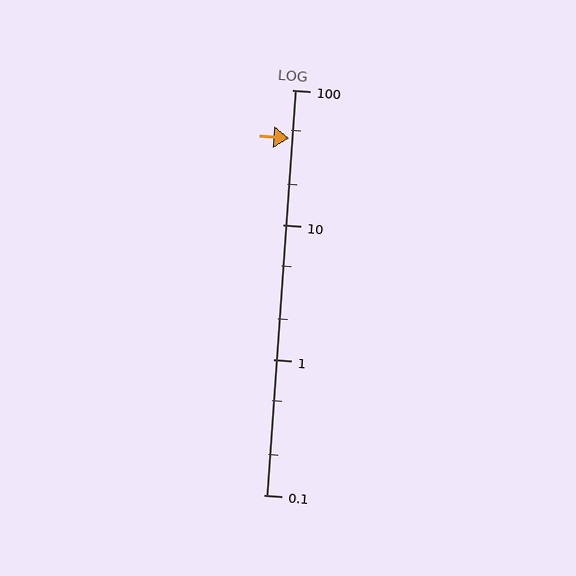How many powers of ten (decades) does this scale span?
The scale spans 3 decades, from 0.1 to 100.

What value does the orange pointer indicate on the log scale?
The pointer indicates approximately 44.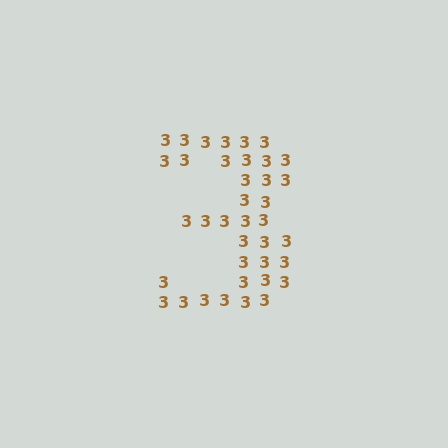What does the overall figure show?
The overall figure shows the digit 3.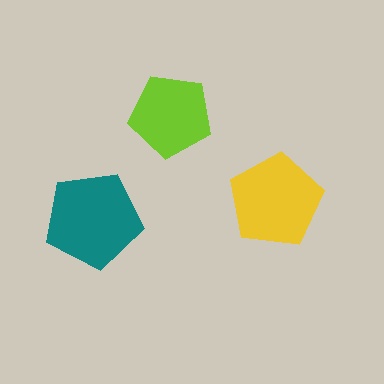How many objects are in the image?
There are 3 objects in the image.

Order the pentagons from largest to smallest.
the teal one, the yellow one, the lime one.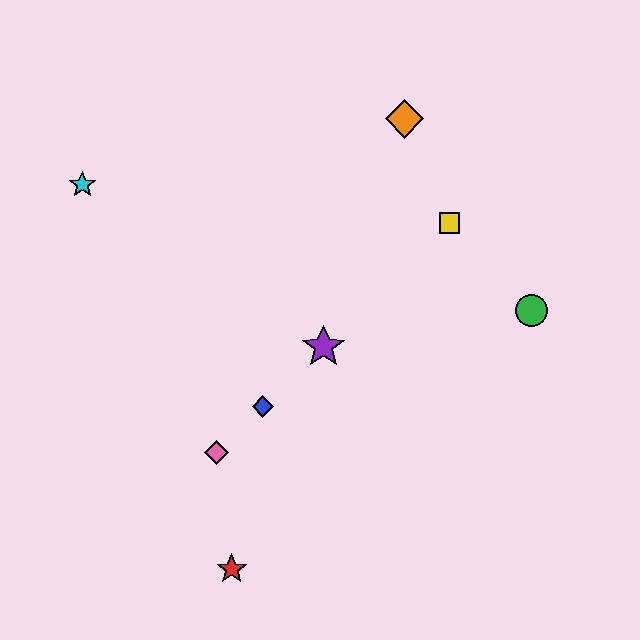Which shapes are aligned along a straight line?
The blue diamond, the yellow square, the purple star, the pink diamond are aligned along a straight line.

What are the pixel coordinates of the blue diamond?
The blue diamond is at (263, 407).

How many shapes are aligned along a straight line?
4 shapes (the blue diamond, the yellow square, the purple star, the pink diamond) are aligned along a straight line.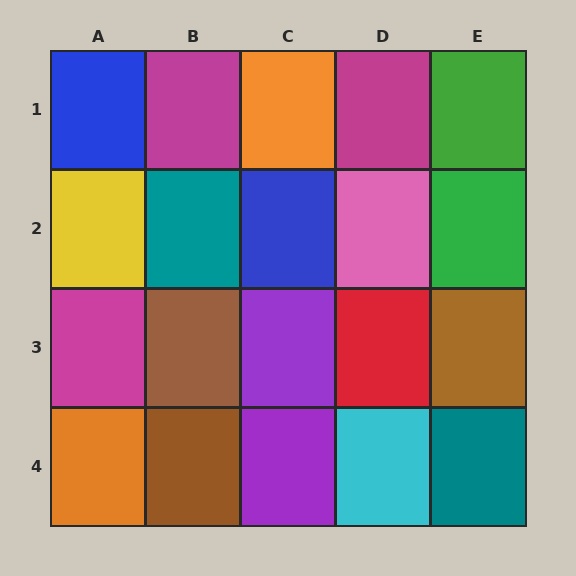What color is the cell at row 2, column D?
Pink.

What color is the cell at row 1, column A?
Blue.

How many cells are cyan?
1 cell is cyan.